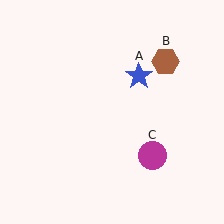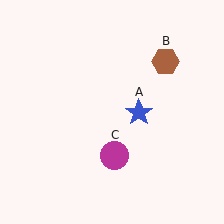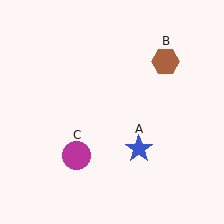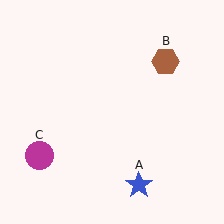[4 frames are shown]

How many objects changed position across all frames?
2 objects changed position: blue star (object A), magenta circle (object C).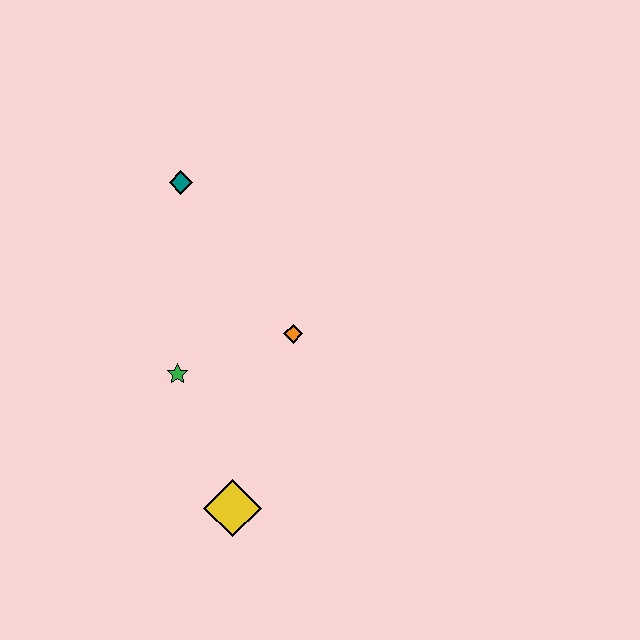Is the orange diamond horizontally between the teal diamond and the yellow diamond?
No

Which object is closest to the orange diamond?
The green star is closest to the orange diamond.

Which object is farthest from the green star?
The teal diamond is farthest from the green star.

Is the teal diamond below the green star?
No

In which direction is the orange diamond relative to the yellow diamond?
The orange diamond is above the yellow diamond.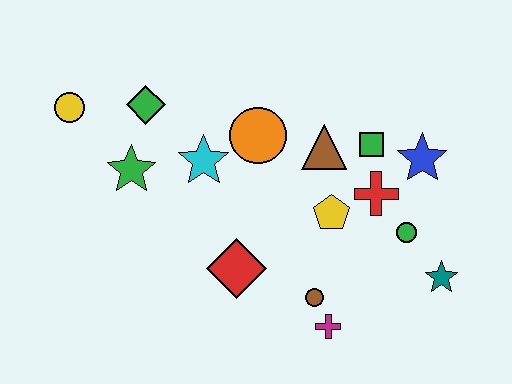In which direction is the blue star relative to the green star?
The blue star is to the right of the green star.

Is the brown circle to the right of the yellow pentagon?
No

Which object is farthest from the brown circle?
The yellow circle is farthest from the brown circle.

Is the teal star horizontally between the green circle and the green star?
No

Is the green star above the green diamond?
No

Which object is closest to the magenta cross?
The brown circle is closest to the magenta cross.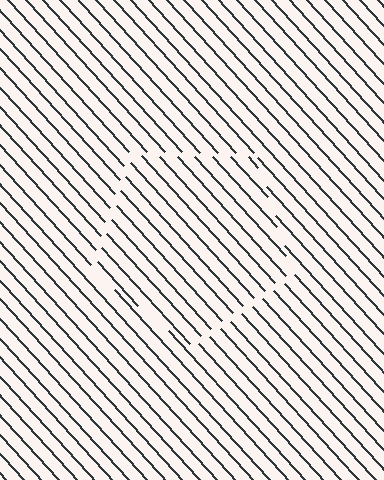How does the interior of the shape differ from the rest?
The interior of the shape contains the same grating, shifted by half a period — the contour is defined by the phase discontinuity where line-ends from the inner and outer gratings abut.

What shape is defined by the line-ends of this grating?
An illusory pentagon. The interior of the shape contains the same grating, shifted by half a period — the contour is defined by the phase discontinuity where line-ends from the inner and outer gratings abut.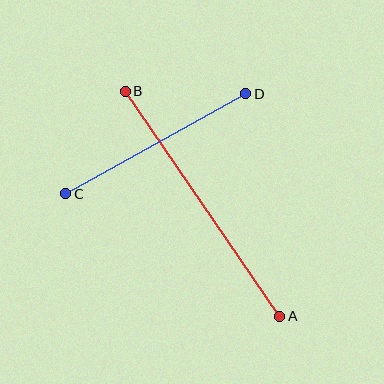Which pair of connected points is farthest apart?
Points A and B are farthest apart.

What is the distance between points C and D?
The distance is approximately 206 pixels.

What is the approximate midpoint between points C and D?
The midpoint is at approximately (156, 144) pixels.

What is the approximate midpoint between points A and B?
The midpoint is at approximately (203, 204) pixels.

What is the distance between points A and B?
The distance is approximately 273 pixels.